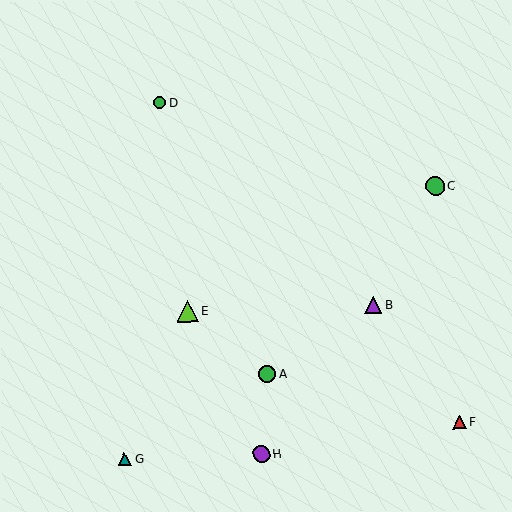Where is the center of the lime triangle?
The center of the lime triangle is at (188, 311).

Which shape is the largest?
The lime triangle (labeled E) is the largest.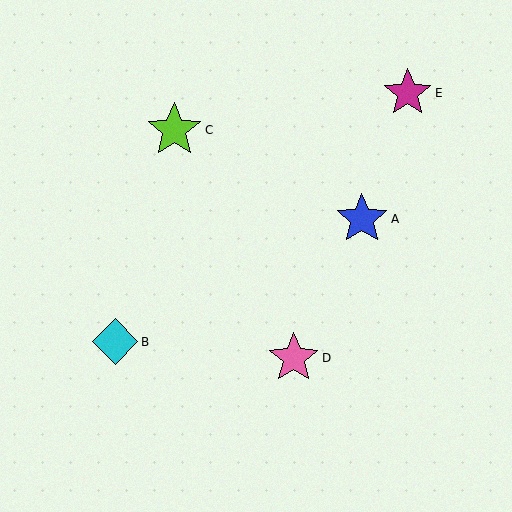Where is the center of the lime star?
The center of the lime star is at (174, 130).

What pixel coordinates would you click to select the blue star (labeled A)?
Click at (362, 219) to select the blue star A.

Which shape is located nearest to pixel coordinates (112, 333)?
The cyan diamond (labeled B) at (115, 342) is nearest to that location.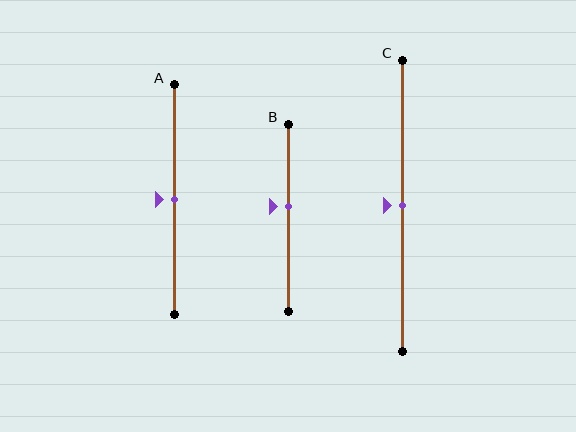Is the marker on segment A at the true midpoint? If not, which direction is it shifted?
Yes, the marker on segment A is at the true midpoint.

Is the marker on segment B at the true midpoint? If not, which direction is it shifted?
No, the marker on segment B is shifted upward by about 6% of the segment length.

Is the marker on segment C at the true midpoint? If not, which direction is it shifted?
Yes, the marker on segment C is at the true midpoint.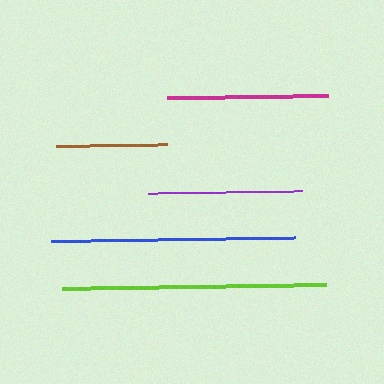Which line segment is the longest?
The lime line is the longest at approximately 264 pixels.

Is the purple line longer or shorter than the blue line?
The blue line is longer than the purple line.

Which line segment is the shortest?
The brown line is the shortest at approximately 110 pixels.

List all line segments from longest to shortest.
From longest to shortest: lime, blue, magenta, purple, brown.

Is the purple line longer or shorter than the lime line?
The lime line is longer than the purple line.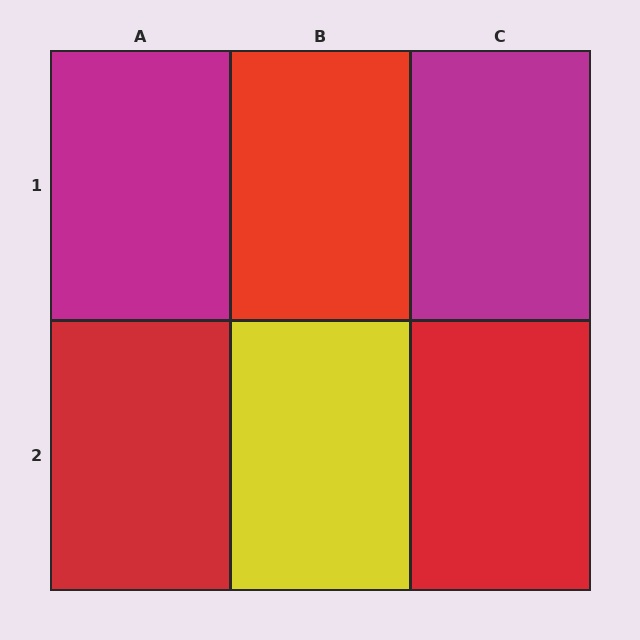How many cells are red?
3 cells are red.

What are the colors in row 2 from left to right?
Red, yellow, red.